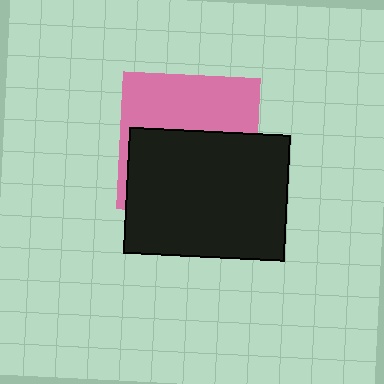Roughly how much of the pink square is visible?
A small part of it is visible (roughly 43%).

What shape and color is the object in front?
The object in front is a black rectangle.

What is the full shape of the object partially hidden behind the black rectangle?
The partially hidden object is a pink square.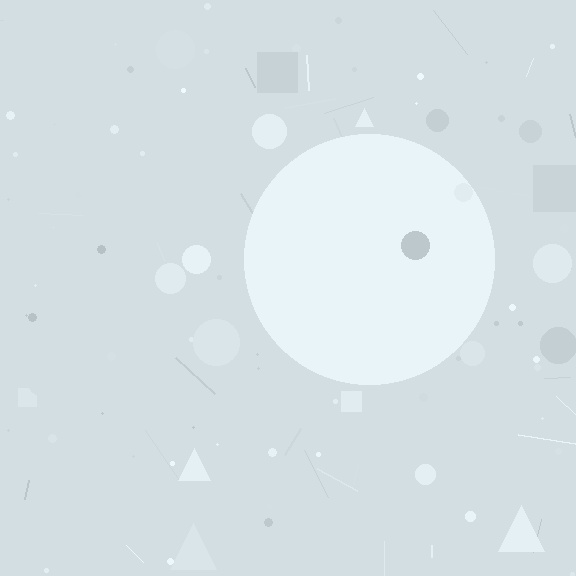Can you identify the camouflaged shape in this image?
The camouflaged shape is a circle.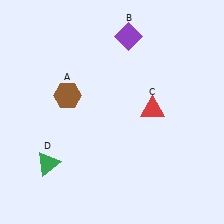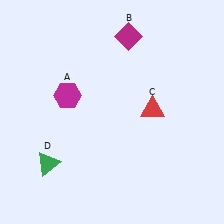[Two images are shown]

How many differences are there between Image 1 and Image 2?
There are 2 differences between the two images.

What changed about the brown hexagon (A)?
In Image 1, A is brown. In Image 2, it changed to magenta.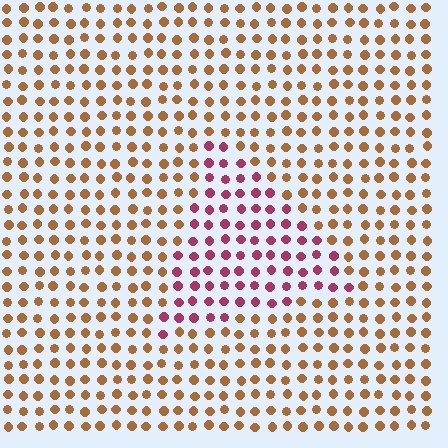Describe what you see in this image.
The image is filled with small brown elements in a uniform arrangement. A triangle-shaped region is visible where the elements are tinted to a slightly different hue, forming a subtle color boundary.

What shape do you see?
I see a triangle.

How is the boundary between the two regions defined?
The boundary is defined purely by a slight shift in hue (about 52 degrees). Spacing, size, and orientation are identical on both sides.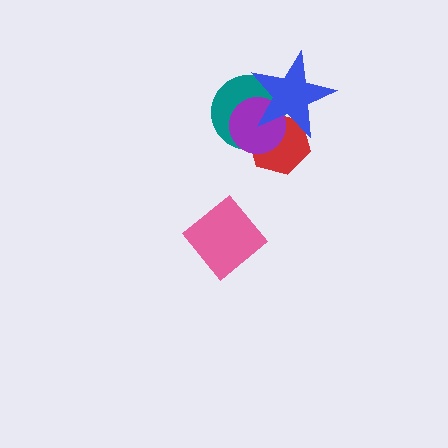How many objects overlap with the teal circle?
3 objects overlap with the teal circle.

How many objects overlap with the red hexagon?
3 objects overlap with the red hexagon.